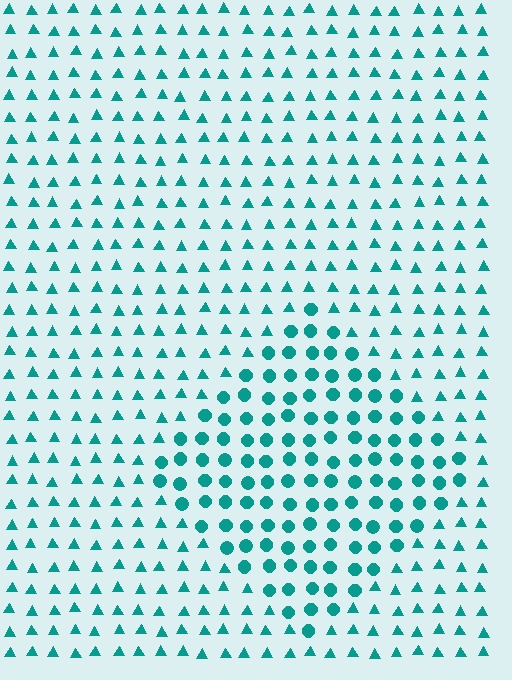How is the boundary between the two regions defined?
The boundary is defined by a change in element shape: circles inside vs. triangles outside. All elements share the same color and spacing.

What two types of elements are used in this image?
The image uses circles inside the diamond region and triangles outside it.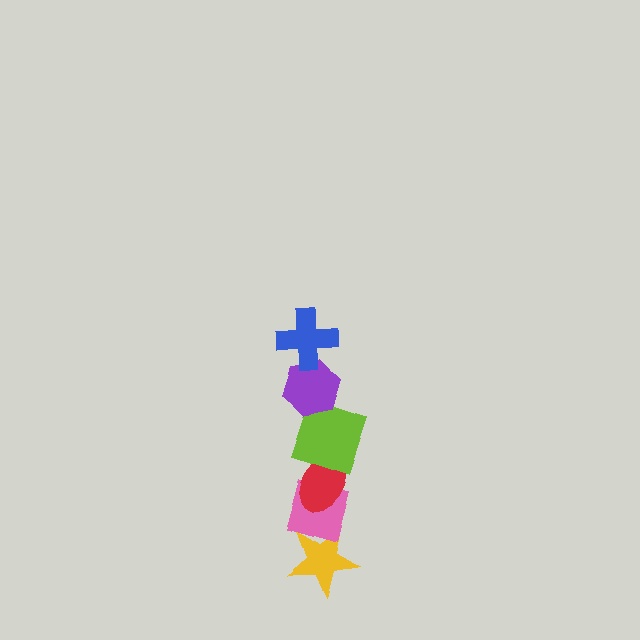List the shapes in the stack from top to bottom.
From top to bottom: the blue cross, the purple hexagon, the lime square, the red ellipse, the pink diamond, the yellow star.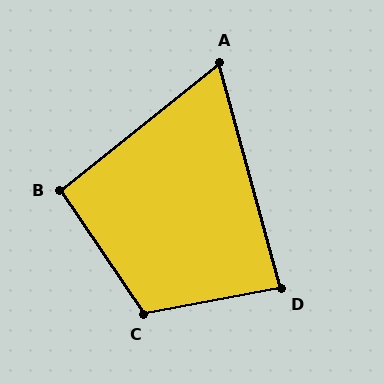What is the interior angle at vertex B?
Approximately 95 degrees (approximately right).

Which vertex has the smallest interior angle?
A, at approximately 67 degrees.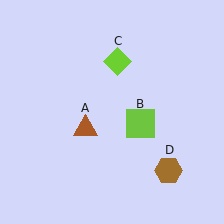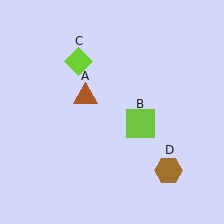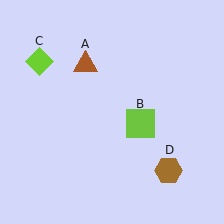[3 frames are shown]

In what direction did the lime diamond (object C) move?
The lime diamond (object C) moved left.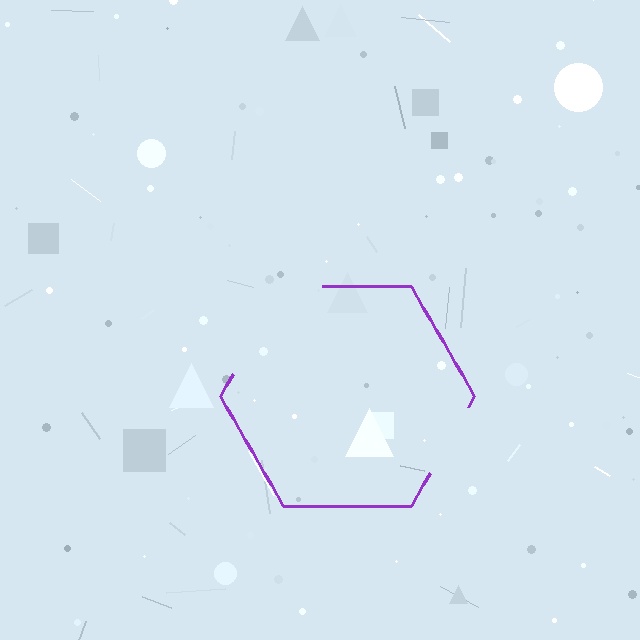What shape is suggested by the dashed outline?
The dashed outline suggests a hexagon.